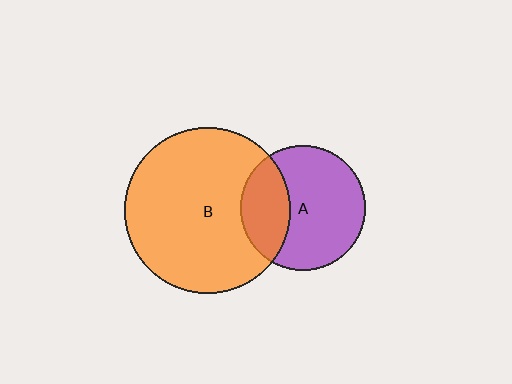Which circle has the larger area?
Circle B (orange).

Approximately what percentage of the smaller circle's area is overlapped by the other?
Approximately 30%.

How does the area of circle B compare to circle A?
Approximately 1.8 times.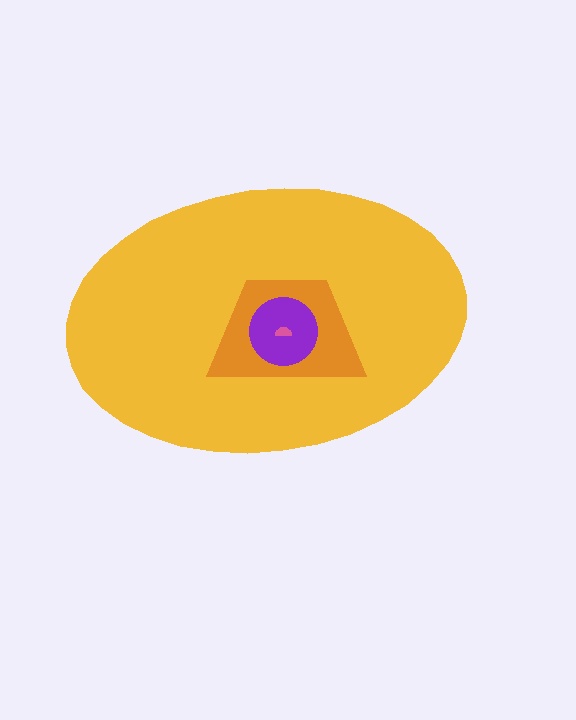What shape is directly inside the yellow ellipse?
The orange trapezoid.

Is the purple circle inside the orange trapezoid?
Yes.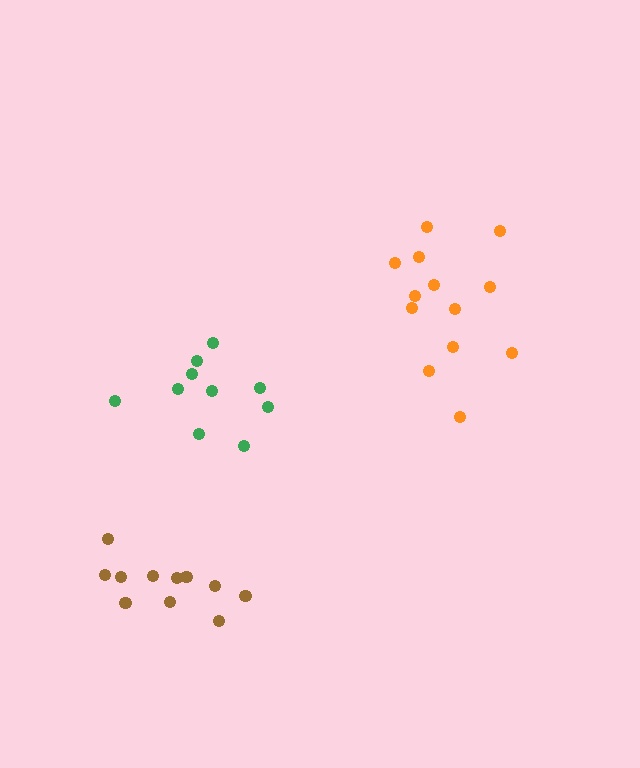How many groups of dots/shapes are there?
There are 3 groups.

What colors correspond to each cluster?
The clusters are colored: orange, green, brown.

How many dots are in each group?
Group 1: 13 dots, Group 2: 10 dots, Group 3: 11 dots (34 total).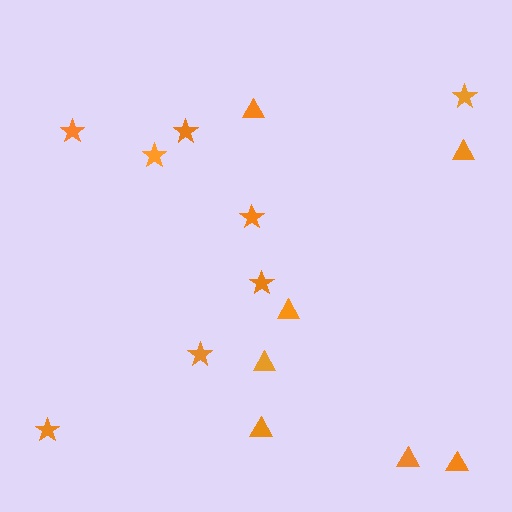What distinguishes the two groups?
There are 2 groups: one group of stars (8) and one group of triangles (7).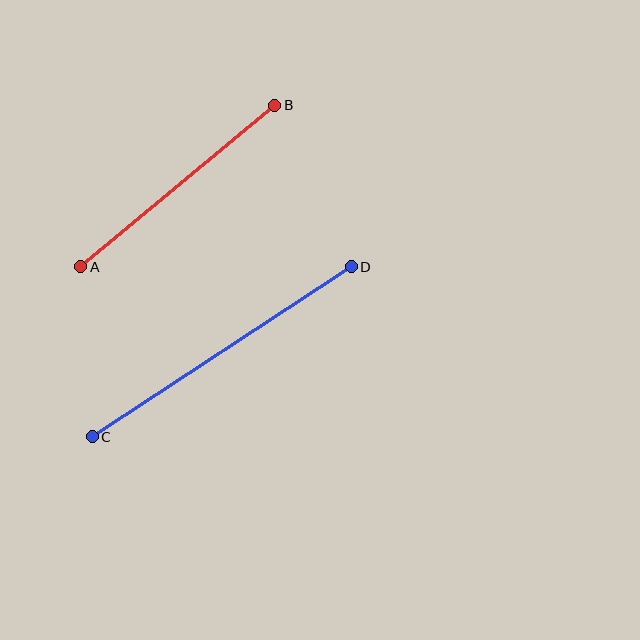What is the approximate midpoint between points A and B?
The midpoint is at approximately (178, 186) pixels.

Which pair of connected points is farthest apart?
Points C and D are farthest apart.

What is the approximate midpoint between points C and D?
The midpoint is at approximately (222, 352) pixels.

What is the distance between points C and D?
The distance is approximately 310 pixels.